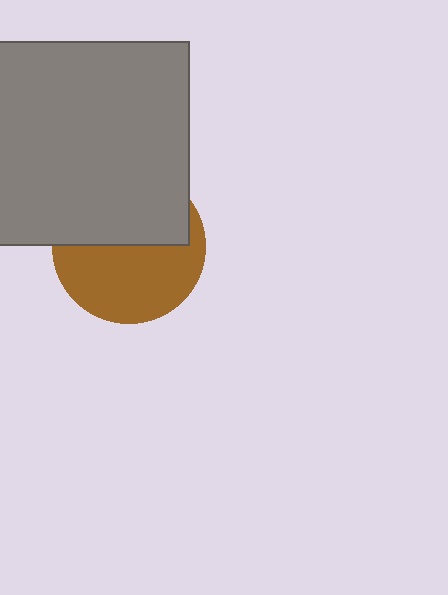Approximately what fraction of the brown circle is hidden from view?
Roughly 46% of the brown circle is hidden behind the gray rectangle.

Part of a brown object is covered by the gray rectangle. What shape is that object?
It is a circle.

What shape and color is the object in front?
The object in front is a gray rectangle.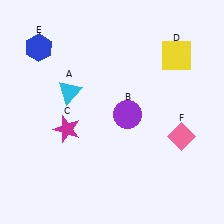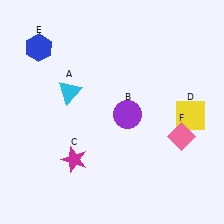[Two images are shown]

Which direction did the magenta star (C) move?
The magenta star (C) moved down.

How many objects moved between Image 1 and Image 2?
2 objects moved between the two images.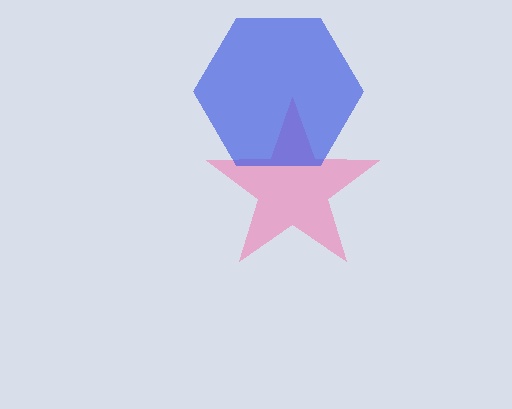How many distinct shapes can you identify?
There are 2 distinct shapes: a pink star, a blue hexagon.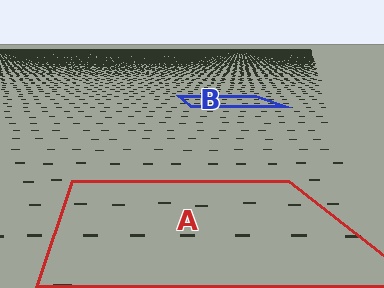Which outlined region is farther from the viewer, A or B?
Region B is farther from the viewer — the texture elements inside it appear smaller and more densely packed.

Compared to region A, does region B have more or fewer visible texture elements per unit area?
Region B has more texture elements per unit area — they are packed more densely because it is farther away.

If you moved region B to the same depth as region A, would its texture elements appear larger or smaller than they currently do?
They would appear larger. At a closer depth, the same texture elements are projected at a bigger on-screen size.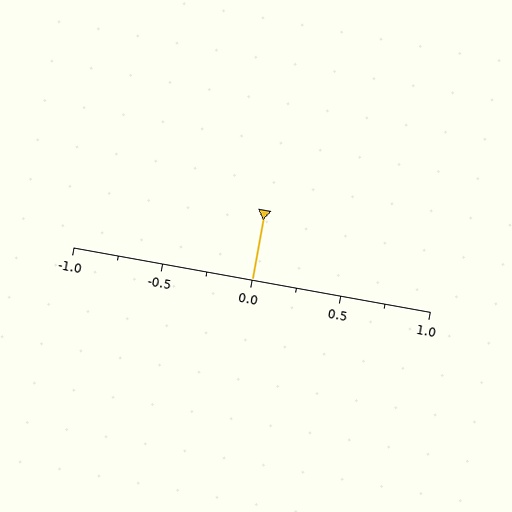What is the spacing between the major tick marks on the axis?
The major ticks are spaced 0.5 apart.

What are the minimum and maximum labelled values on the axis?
The axis runs from -1.0 to 1.0.